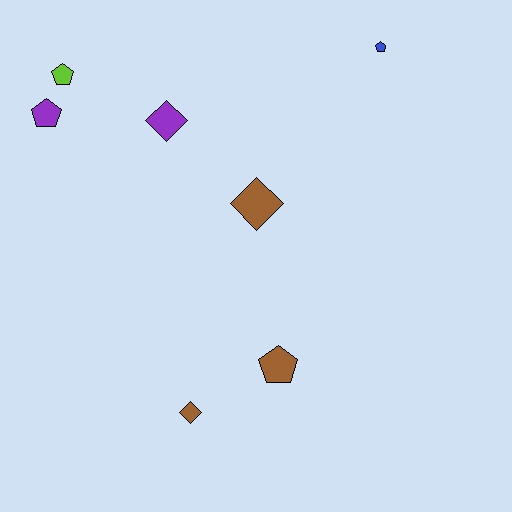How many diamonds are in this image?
There are 3 diamonds.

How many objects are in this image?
There are 7 objects.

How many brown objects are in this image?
There are 3 brown objects.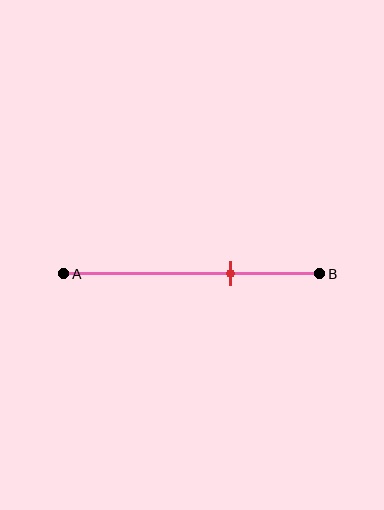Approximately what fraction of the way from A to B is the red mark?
The red mark is approximately 65% of the way from A to B.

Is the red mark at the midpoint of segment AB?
No, the mark is at about 65% from A, not at the 50% midpoint.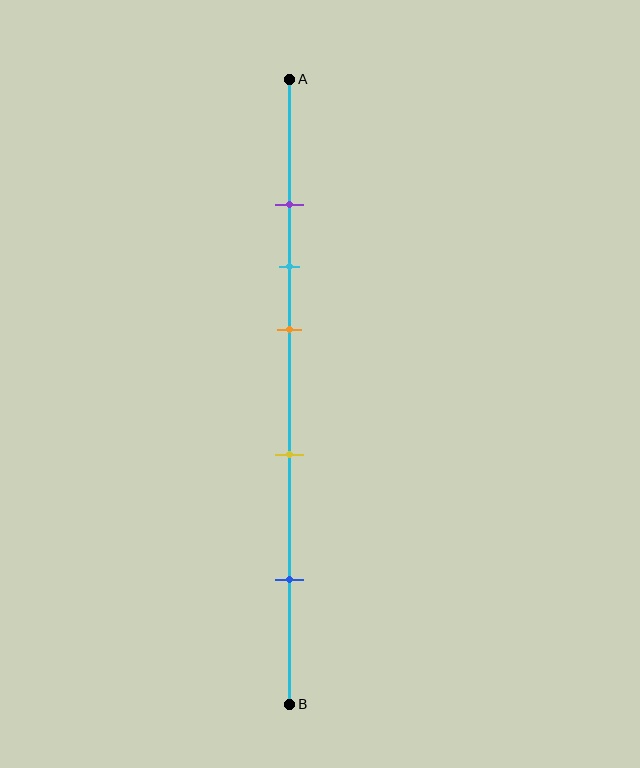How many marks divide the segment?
There are 5 marks dividing the segment.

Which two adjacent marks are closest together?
The purple and cyan marks are the closest adjacent pair.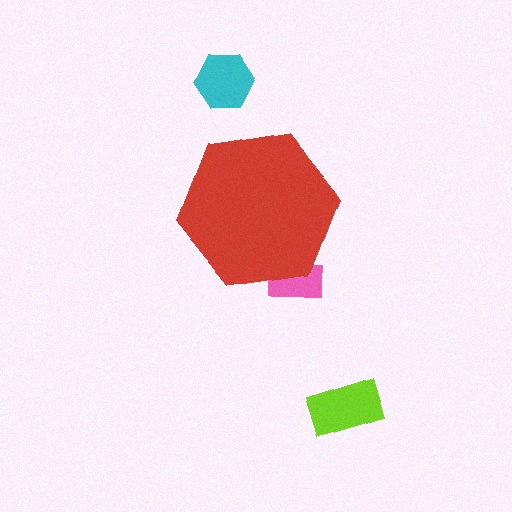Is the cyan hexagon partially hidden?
No, the cyan hexagon is fully visible.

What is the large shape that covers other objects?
A red hexagon.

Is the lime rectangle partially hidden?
No, the lime rectangle is fully visible.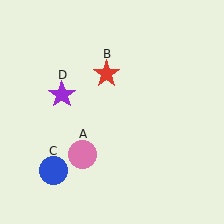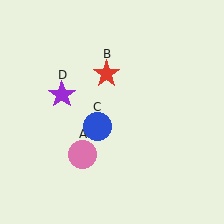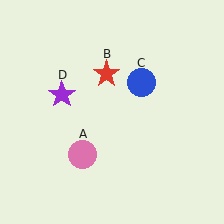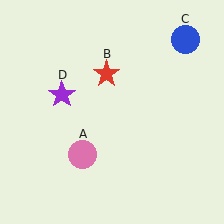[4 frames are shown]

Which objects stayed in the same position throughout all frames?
Pink circle (object A) and red star (object B) and purple star (object D) remained stationary.